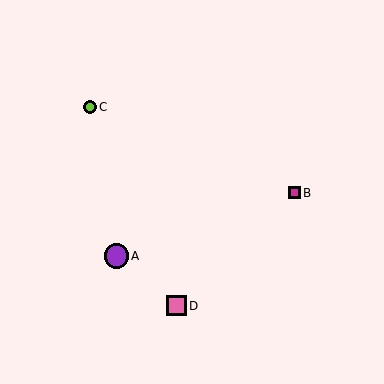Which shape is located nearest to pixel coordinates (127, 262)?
The purple circle (labeled A) at (116, 256) is nearest to that location.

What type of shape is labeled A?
Shape A is a purple circle.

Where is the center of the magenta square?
The center of the magenta square is at (294, 193).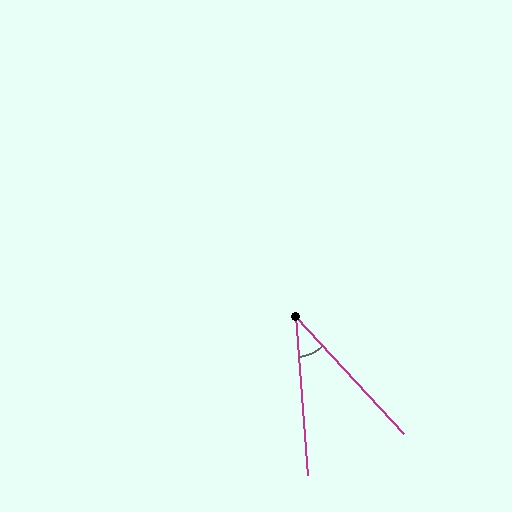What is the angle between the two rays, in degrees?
Approximately 39 degrees.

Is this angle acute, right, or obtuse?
It is acute.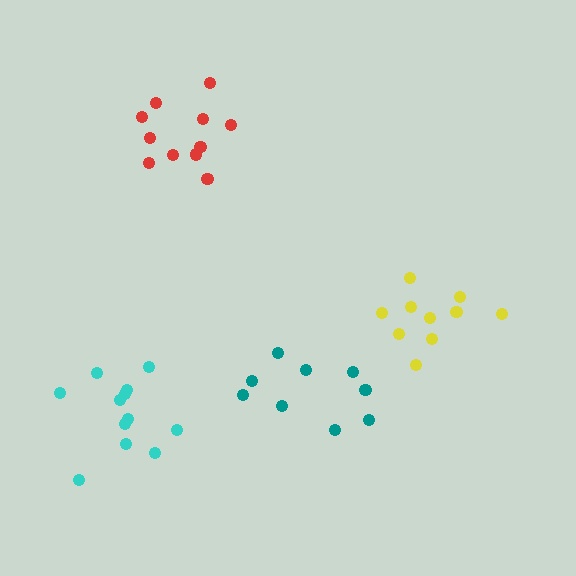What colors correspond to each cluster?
The clusters are colored: yellow, teal, red, cyan.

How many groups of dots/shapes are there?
There are 4 groups.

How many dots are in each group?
Group 1: 10 dots, Group 2: 9 dots, Group 3: 11 dots, Group 4: 12 dots (42 total).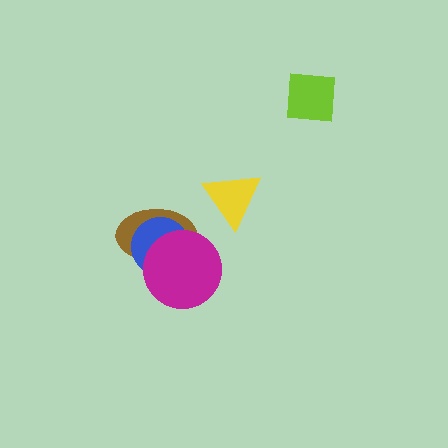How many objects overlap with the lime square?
0 objects overlap with the lime square.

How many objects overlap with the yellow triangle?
0 objects overlap with the yellow triangle.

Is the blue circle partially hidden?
Yes, it is partially covered by another shape.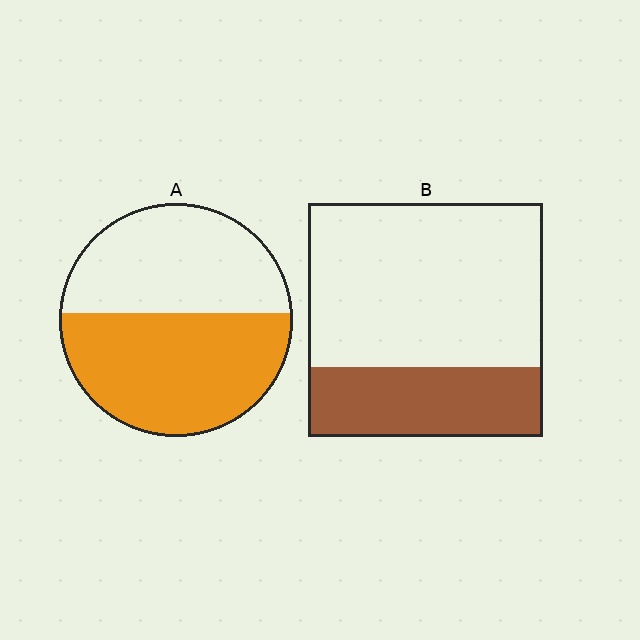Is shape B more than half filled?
No.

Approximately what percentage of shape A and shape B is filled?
A is approximately 55% and B is approximately 30%.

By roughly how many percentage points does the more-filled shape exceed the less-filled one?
By roughly 25 percentage points (A over B).